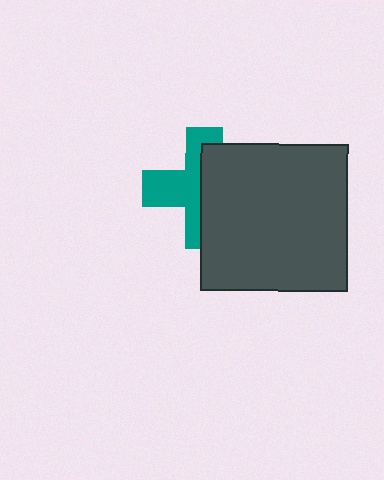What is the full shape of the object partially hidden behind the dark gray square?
The partially hidden object is a teal cross.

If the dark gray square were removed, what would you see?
You would see the complete teal cross.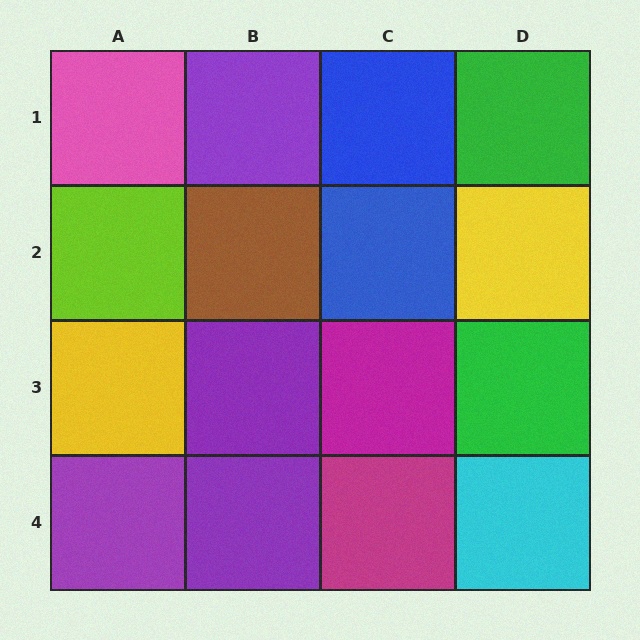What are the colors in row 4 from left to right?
Purple, purple, magenta, cyan.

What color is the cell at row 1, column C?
Blue.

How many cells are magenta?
2 cells are magenta.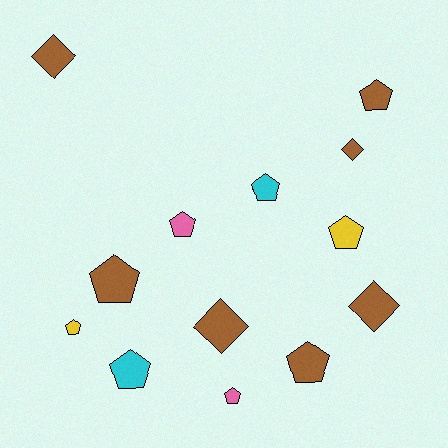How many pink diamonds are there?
There are no pink diamonds.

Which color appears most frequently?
Brown, with 7 objects.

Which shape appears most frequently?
Pentagon, with 9 objects.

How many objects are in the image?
There are 13 objects.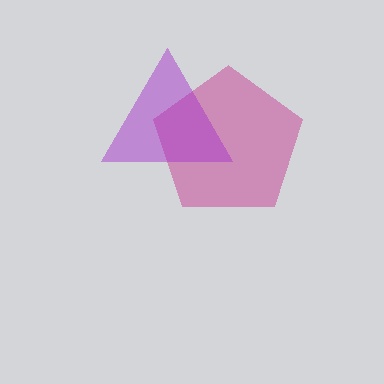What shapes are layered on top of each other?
The layered shapes are: a magenta pentagon, a purple triangle.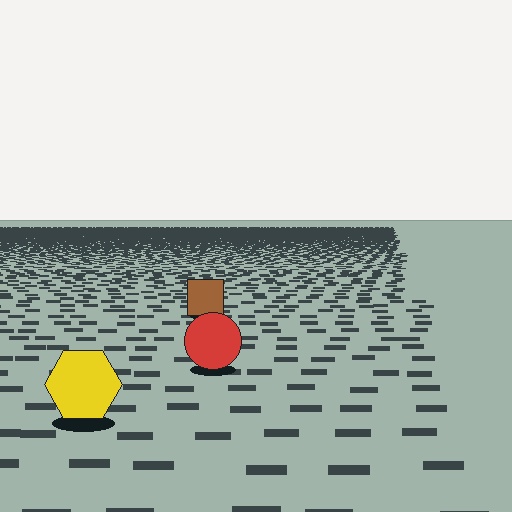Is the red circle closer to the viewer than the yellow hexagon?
No. The yellow hexagon is closer — you can tell from the texture gradient: the ground texture is coarser near it.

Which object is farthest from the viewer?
The brown square is farthest from the viewer. It appears smaller and the ground texture around it is denser.